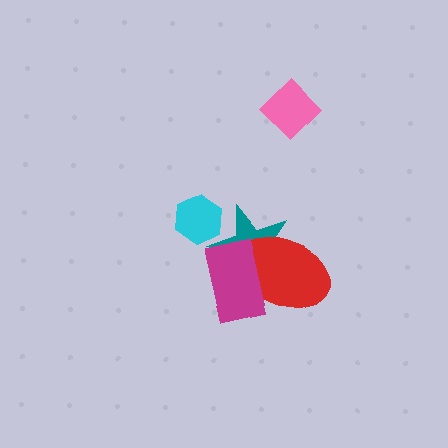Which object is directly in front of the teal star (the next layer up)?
The red ellipse is directly in front of the teal star.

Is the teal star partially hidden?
Yes, it is partially covered by another shape.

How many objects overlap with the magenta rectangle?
2 objects overlap with the magenta rectangle.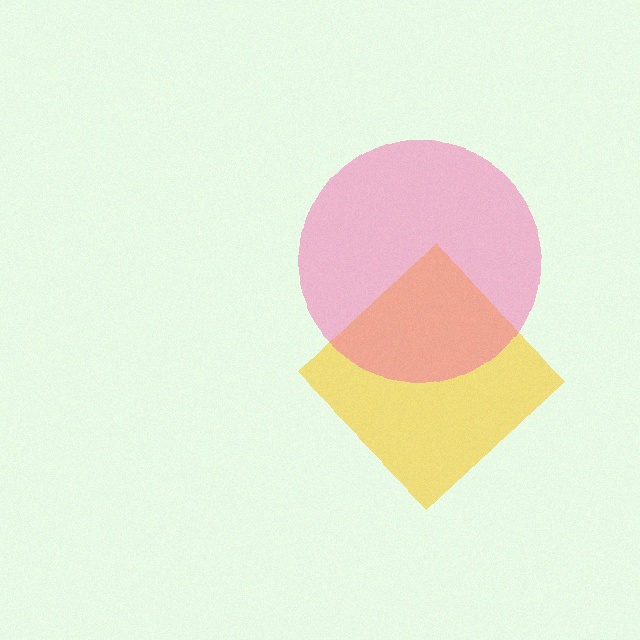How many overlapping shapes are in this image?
There are 2 overlapping shapes in the image.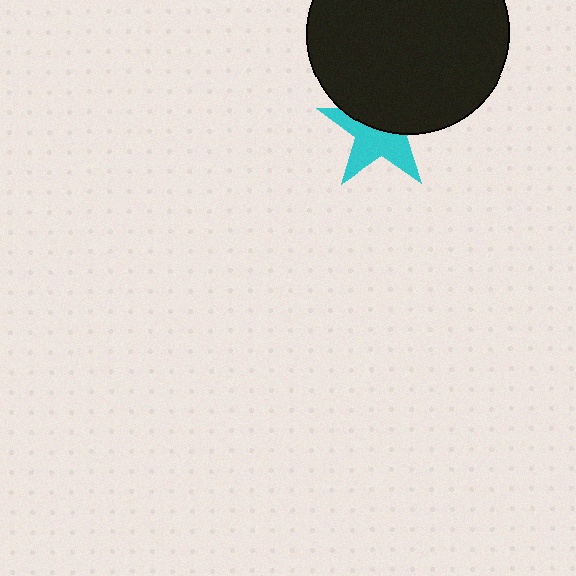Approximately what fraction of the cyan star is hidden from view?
Roughly 48% of the cyan star is hidden behind the black circle.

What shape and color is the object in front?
The object in front is a black circle.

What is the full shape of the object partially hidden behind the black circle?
The partially hidden object is a cyan star.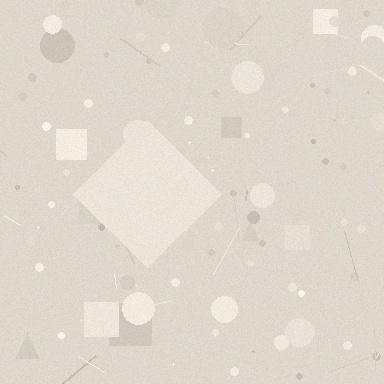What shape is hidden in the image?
A diamond is hidden in the image.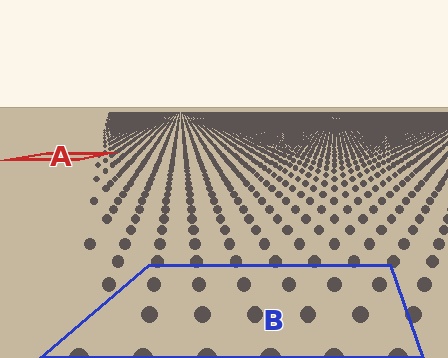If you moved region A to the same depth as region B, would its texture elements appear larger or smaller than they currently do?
They would appear larger. At a closer depth, the same texture elements are projected at a bigger on-screen size.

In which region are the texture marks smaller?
The texture marks are smaller in region A, because it is farther away.